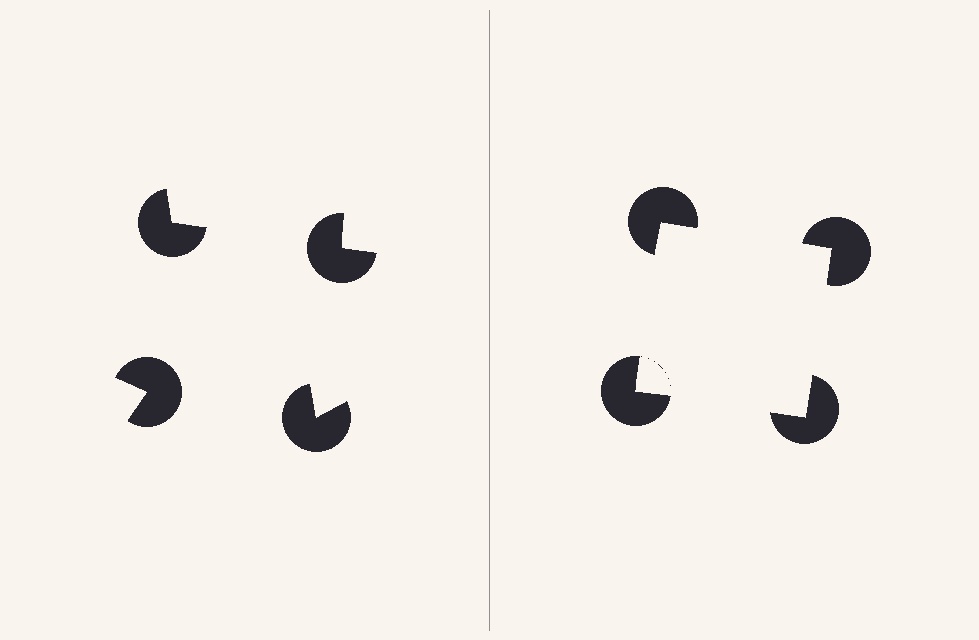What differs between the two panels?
The pac-man discs are positioned identically on both sides; only the wedge orientations differ. On the right they align to a square; on the left they are misaligned.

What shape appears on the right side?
An illusory square.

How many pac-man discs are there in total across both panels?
8 — 4 on each side.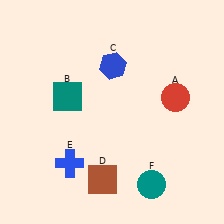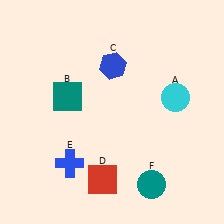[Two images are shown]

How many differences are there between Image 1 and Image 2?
There are 2 differences between the two images.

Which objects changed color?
A changed from red to cyan. D changed from brown to red.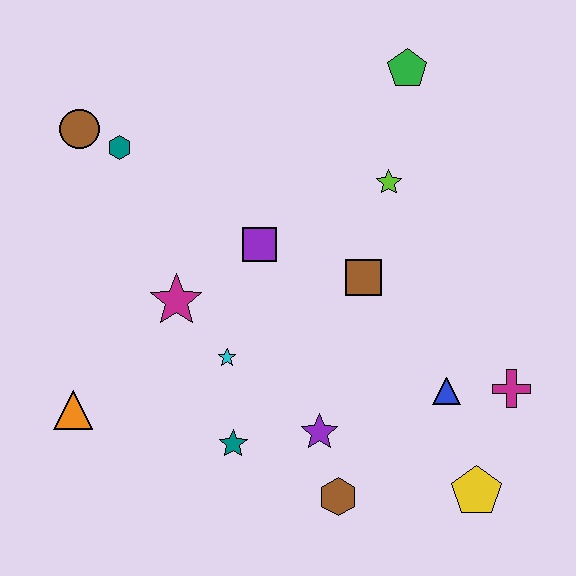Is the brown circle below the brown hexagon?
No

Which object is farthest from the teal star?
The green pentagon is farthest from the teal star.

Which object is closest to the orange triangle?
The magenta star is closest to the orange triangle.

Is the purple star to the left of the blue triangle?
Yes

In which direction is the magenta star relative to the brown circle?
The magenta star is below the brown circle.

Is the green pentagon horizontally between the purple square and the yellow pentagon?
Yes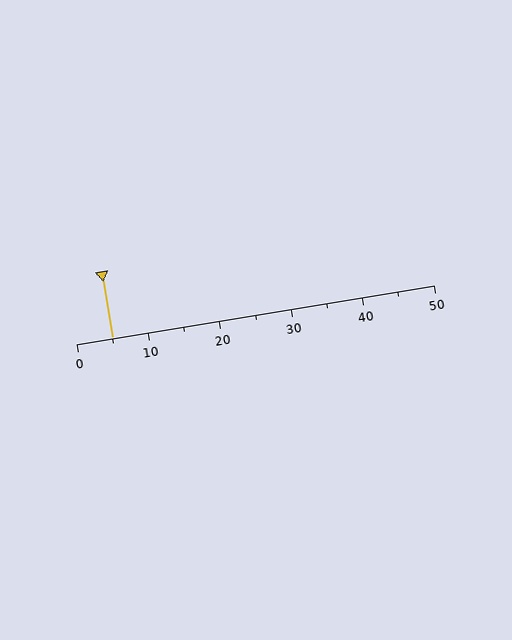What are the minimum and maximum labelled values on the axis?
The axis runs from 0 to 50.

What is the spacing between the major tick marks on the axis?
The major ticks are spaced 10 apart.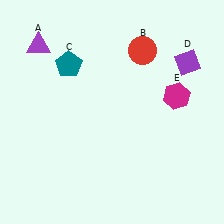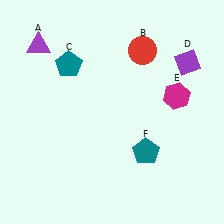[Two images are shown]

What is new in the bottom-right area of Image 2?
A teal pentagon (F) was added in the bottom-right area of Image 2.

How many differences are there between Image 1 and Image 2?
There is 1 difference between the two images.